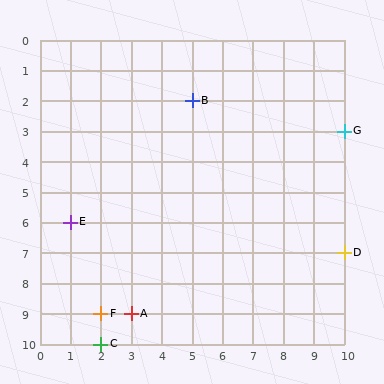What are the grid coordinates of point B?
Point B is at grid coordinates (5, 2).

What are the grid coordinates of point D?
Point D is at grid coordinates (10, 7).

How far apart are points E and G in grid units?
Points E and G are 9 columns and 3 rows apart (about 9.5 grid units diagonally).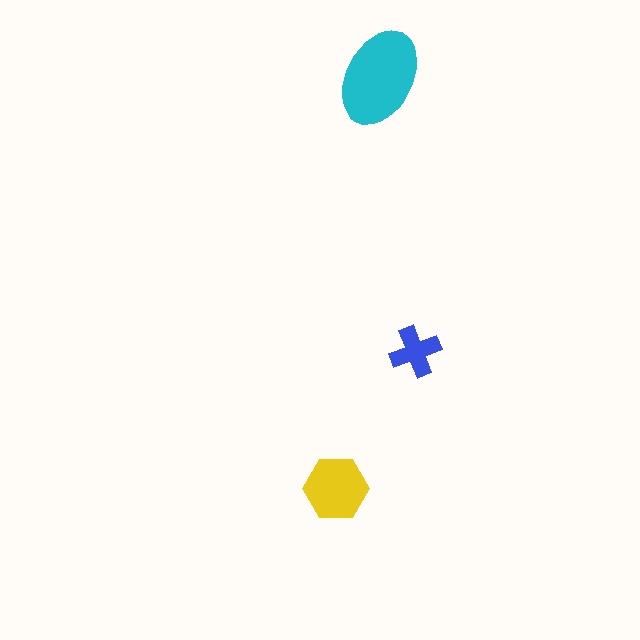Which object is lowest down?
The yellow hexagon is bottommost.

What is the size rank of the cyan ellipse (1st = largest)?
1st.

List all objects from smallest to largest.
The blue cross, the yellow hexagon, the cyan ellipse.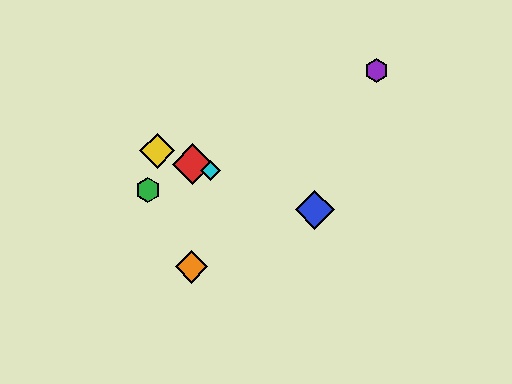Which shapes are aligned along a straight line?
The red diamond, the blue diamond, the yellow diamond, the cyan diamond are aligned along a straight line.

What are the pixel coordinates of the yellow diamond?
The yellow diamond is at (157, 151).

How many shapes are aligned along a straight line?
4 shapes (the red diamond, the blue diamond, the yellow diamond, the cyan diamond) are aligned along a straight line.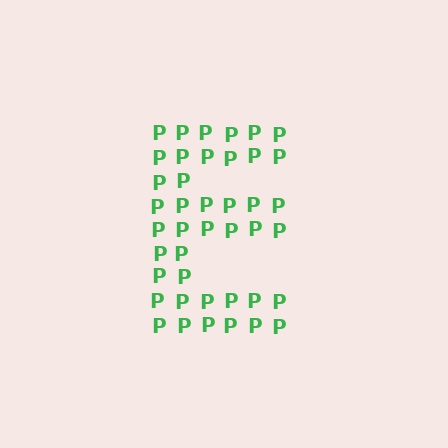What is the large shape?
The large shape is the letter E.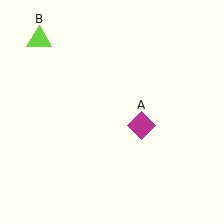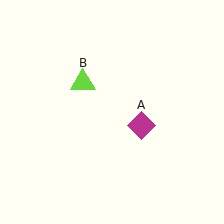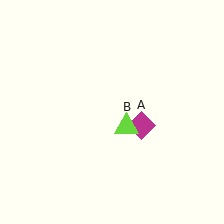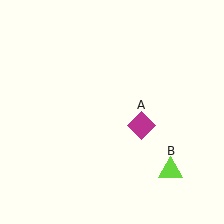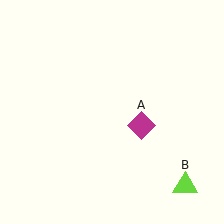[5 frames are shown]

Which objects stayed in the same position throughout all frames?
Magenta diamond (object A) remained stationary.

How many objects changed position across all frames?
1 object changed position: lime triangle (object B).